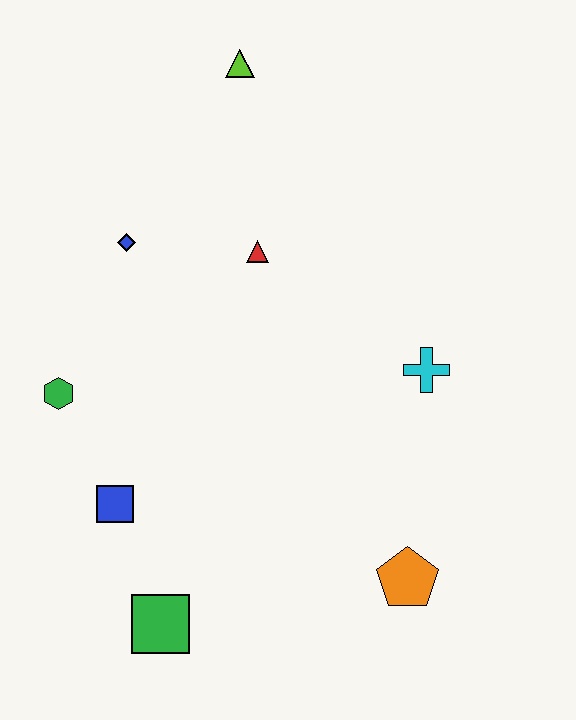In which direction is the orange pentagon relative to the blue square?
The orange pentagon is to the right of the blue square.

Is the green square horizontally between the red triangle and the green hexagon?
Yes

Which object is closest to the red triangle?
The blue diamond is closest to the red triangle.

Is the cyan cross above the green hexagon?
Yes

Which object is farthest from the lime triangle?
The green square is farthest from the lime triangle.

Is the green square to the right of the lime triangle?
No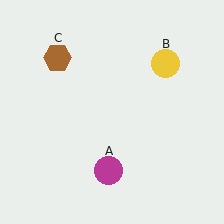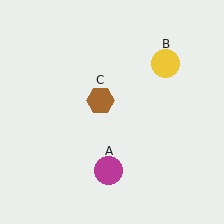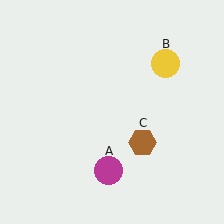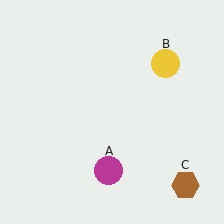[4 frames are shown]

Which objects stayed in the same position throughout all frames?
Magenta circle (object A) and yellow circle (object B) remained stationary.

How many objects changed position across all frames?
1 object changed position: brown hexagon (object C).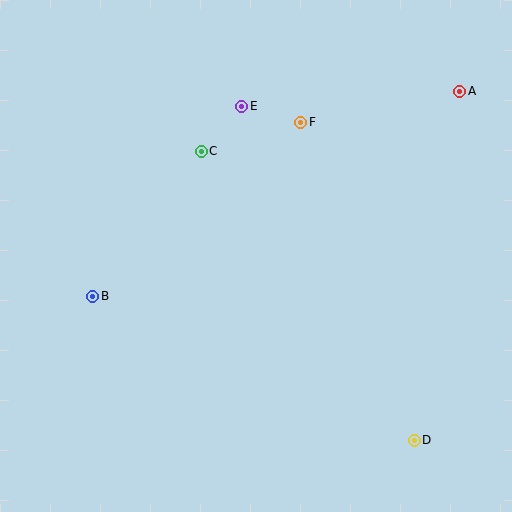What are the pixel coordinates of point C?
Point C is at (201, 151).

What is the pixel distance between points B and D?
The distance between B and D is 352 pixels.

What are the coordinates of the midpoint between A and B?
The midpoint between A and B is at (276, 194).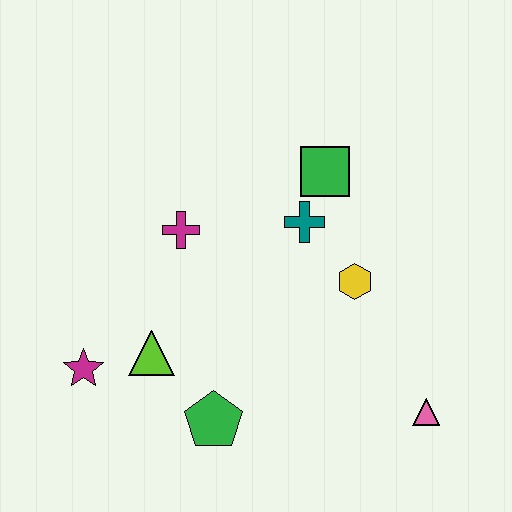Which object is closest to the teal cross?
The green square is closest to the teal cross.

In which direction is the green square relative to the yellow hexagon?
The green square is above the yellow hexagon.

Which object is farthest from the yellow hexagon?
The magenta star is farthest from the yellow hexagon.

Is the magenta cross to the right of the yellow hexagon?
No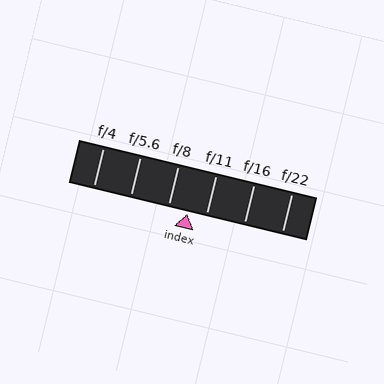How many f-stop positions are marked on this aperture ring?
There are 6 f-stop positions marked.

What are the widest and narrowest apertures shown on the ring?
The widest aperture shown is f/4 and the narrowest is f/22.